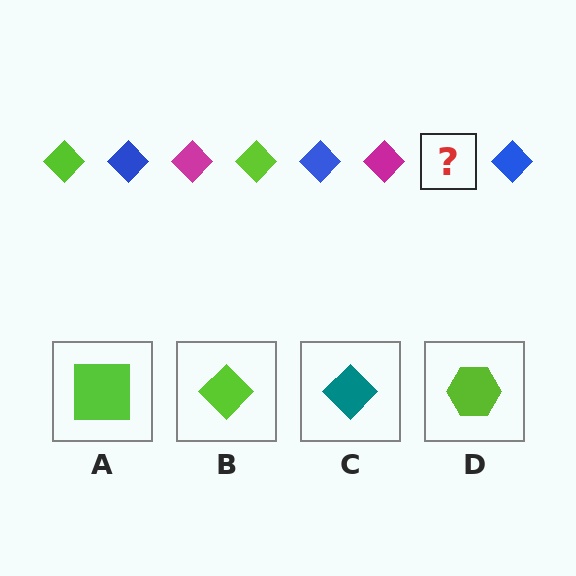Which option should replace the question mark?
Option B.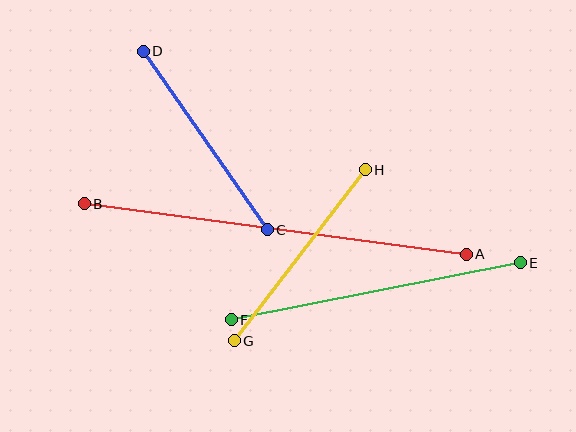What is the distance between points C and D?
The distance is approximately 217 pixels.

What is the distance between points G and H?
The distance is approximately 216 pixels.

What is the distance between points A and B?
The distance is approximately 385 pixels.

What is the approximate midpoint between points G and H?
The midpoint is at approximately (300, 255) pixels.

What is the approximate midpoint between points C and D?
The midpoint is at approximately (205, 141) pixels.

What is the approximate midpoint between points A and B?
The midpoint is at approximately (275, 229) pixels.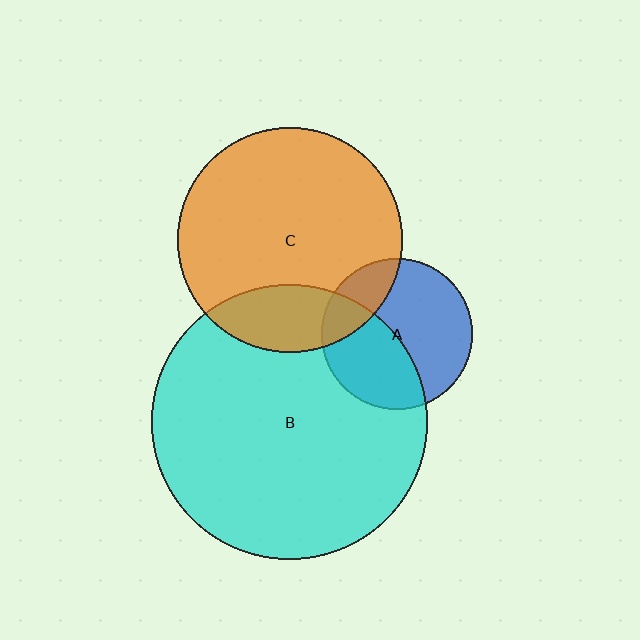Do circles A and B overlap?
Yes.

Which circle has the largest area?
Circle B (cyan).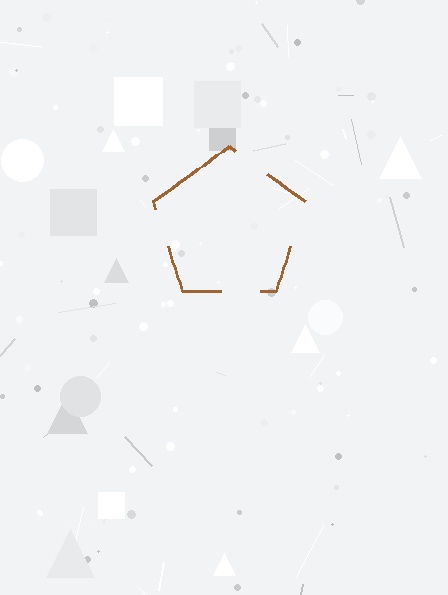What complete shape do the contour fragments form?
The contour fragments form a pentagon.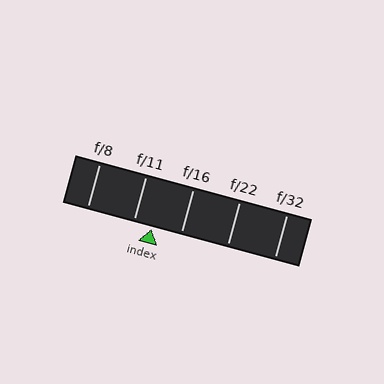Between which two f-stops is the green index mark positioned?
The index mark is between f/11 and f/16.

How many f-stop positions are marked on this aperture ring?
There are 5 f-stop positions marked.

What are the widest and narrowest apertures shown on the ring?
The widest aperture shown is f/8 and the narrowest is f/32.